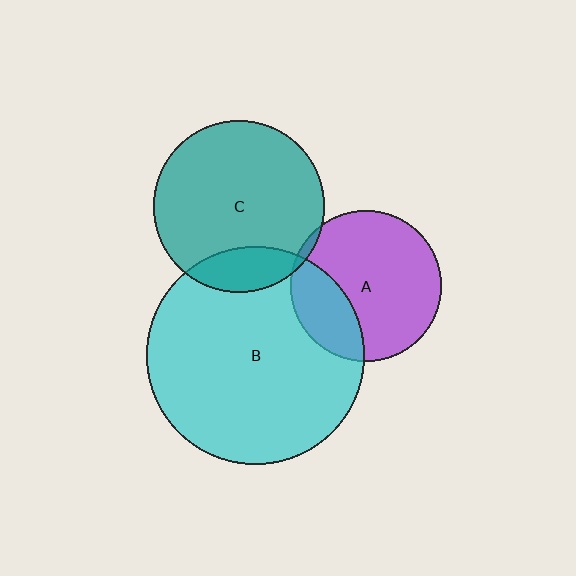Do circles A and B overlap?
Yes.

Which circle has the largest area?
Circle B (cyan).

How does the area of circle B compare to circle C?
Approximately 1.6 times.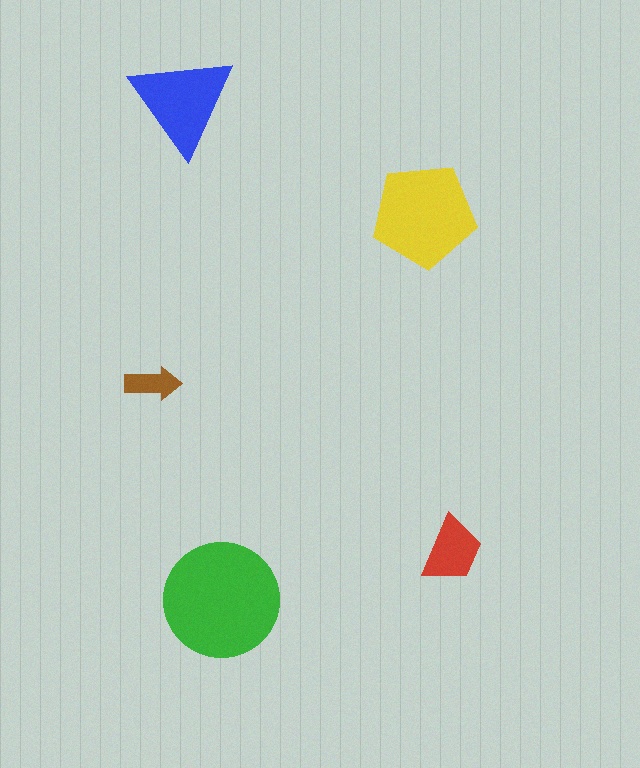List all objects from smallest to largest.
The brown arrow, the red trapezoid, the blue triangle, the yellow pentagon, the green circle.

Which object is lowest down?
The green circle is bottommost.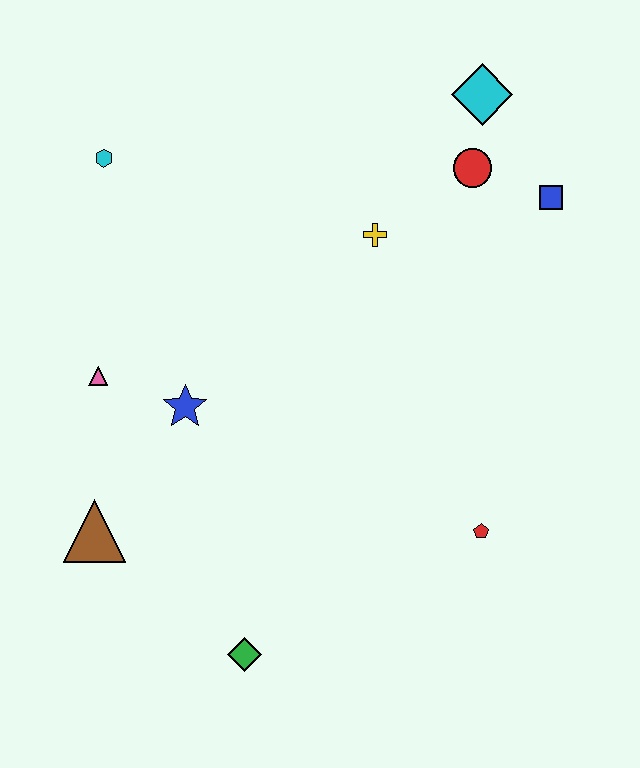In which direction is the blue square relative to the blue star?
The blue square is to the right of the blue star.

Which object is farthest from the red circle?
The green diamond is farthest from the red circle.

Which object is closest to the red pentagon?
The green diamond is closest to the red pentagon.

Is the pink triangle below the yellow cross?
Yes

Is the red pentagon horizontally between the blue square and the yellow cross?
Yes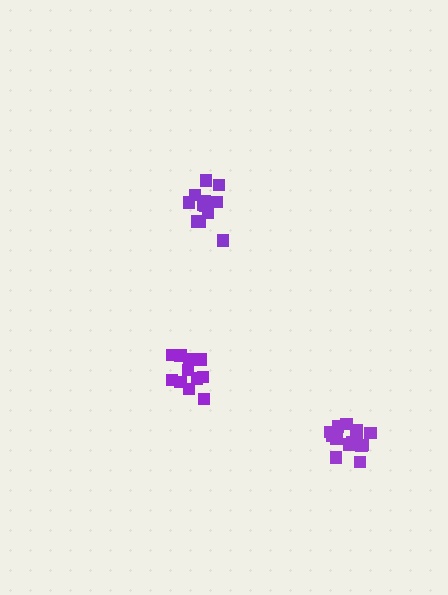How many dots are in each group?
Group 1: 11 dots, Group 2: 12 dots, Group 3: 16 dots (39 total).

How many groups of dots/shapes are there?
There are 3 groups.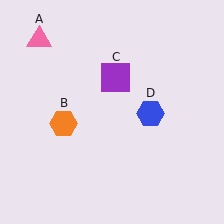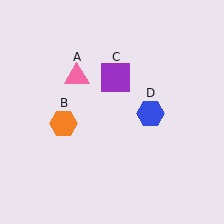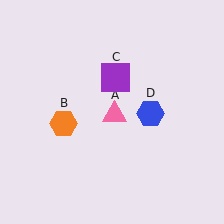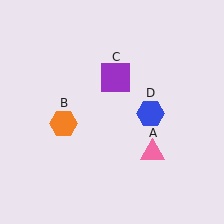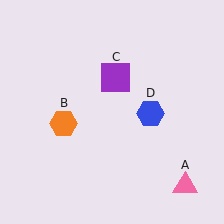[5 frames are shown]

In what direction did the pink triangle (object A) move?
The pink triangle (object A) moved down and to the right.